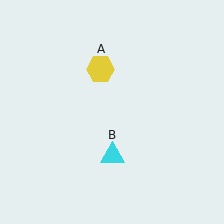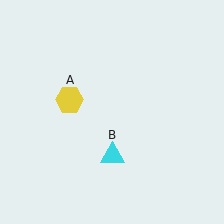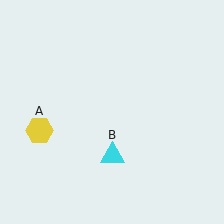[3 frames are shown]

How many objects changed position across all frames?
1 object changed position: yellow hexagon (object A).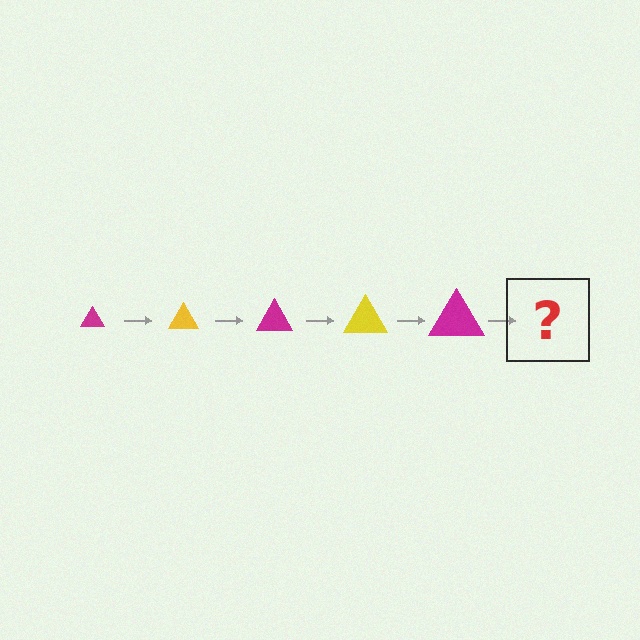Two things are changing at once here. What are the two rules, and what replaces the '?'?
The two rules are that the triangle grows larger each step and the color cycles through magenta and yellow. The '?' should be a yellow triangle, larger than the previous one.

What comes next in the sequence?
The next element should be a yellow triangle, larger than the previous one.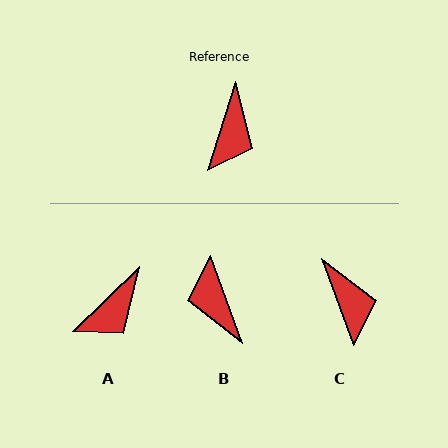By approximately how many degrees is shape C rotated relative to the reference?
Approximately 38 degrees counter-clockwise.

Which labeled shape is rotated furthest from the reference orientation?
B, about 142 degrees away.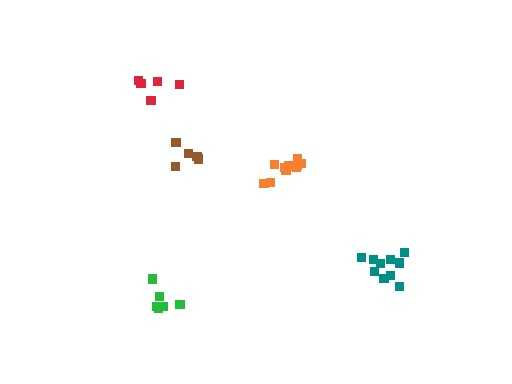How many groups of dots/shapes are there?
There are 5 groups.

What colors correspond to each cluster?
The clusters are colored: teal, orange, red, brown, green.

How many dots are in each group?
Group 1: 10 dots, Group 2: 11 dots, Group 3: 5 dots, Group 4: 5 dots, Group 5: 6 dots (37 total).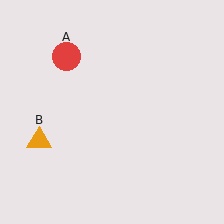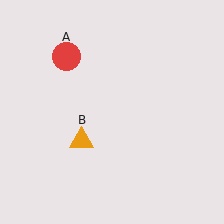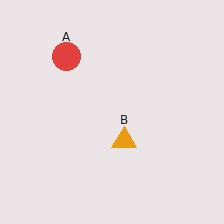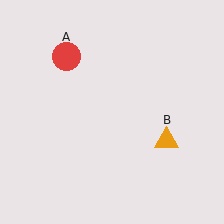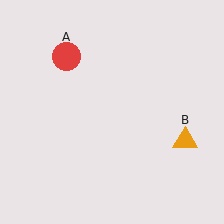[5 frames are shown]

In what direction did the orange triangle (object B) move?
The orange triangle (object B) moved right.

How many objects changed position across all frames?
1 object changed position: orange triangle (object B).